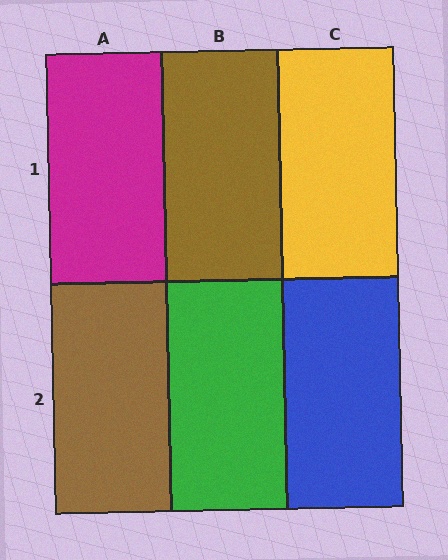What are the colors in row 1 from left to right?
Magenta, brown, yellow.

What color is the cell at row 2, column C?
Blue.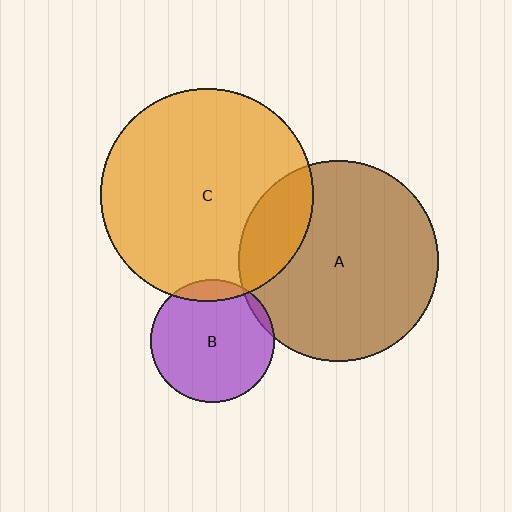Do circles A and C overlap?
Yes.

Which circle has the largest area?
Circle C (orange).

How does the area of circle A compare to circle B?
Approximately 2.6 times.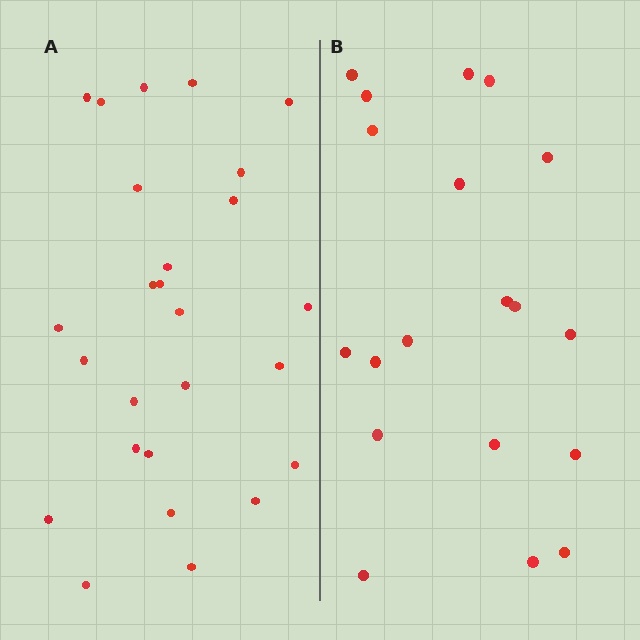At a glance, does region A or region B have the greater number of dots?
Region A (the left region) has more dots.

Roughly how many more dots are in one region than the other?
Region A has roughly 8 or so more dots than region B.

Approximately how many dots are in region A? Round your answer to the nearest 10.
About 30 dots. (The exact count is 26, which rounds to 30.)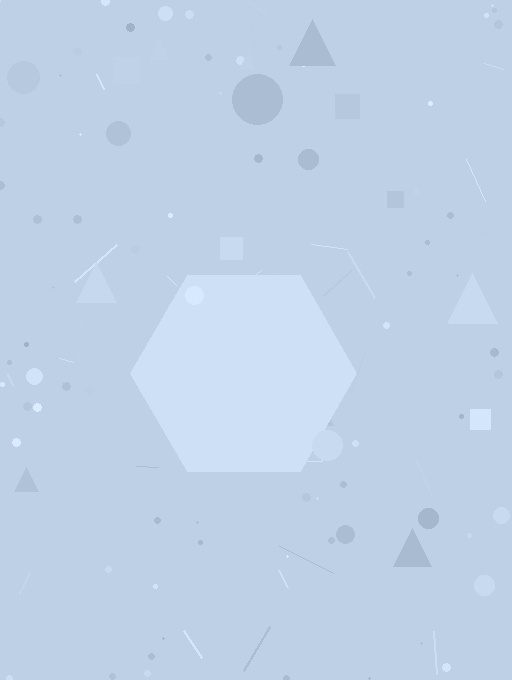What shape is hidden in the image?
A hexagon is hidden in the image.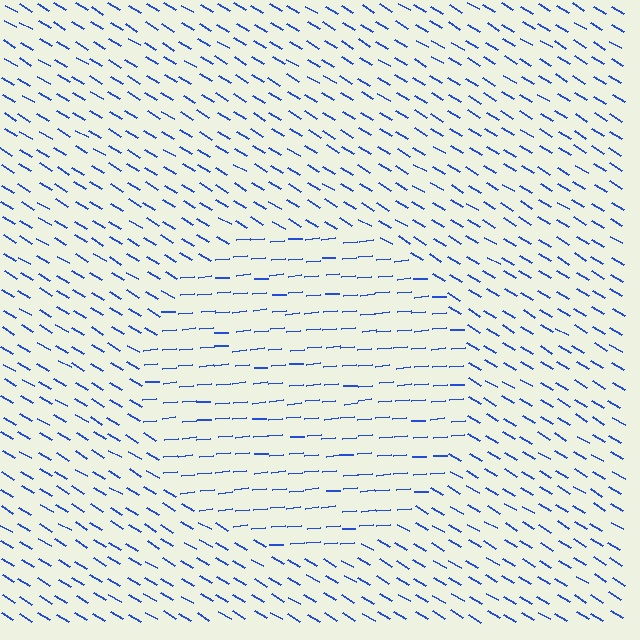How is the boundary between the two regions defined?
The boundary is defined purely by a change in line orientation (approximately 36 degrees difference). All lines are the same color and thickness.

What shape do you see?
I see a circle.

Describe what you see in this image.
The image is filled with small blue line segments. A circle region in the image has lines oriented differently from the surrounding lines, creating a visible texture boundary.